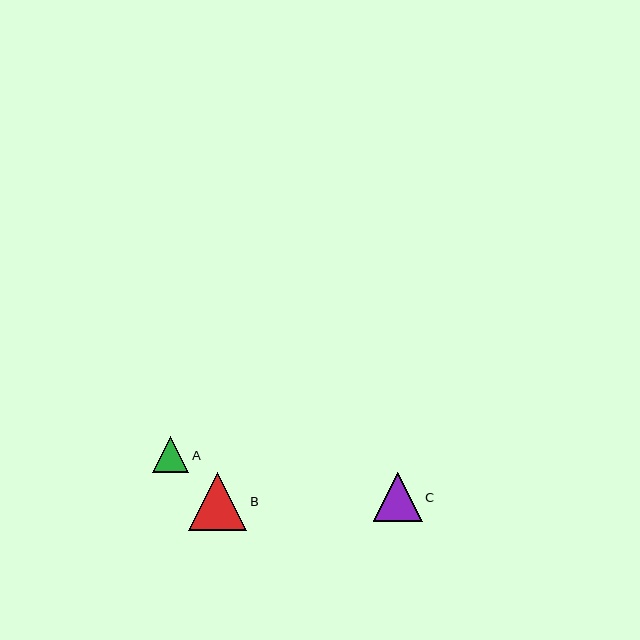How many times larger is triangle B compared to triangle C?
Triangle B is approximately 1.2 times the size of triangle C.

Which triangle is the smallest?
Triangle A is the smallest with a size of approximately 36 pixels.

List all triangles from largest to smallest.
From largest to smallest: B, C, A.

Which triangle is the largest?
Triangle B is the largest with a size of approximately 59 pixels.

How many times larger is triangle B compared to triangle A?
Triangle B is approximately 1.6 times the size of triangle A.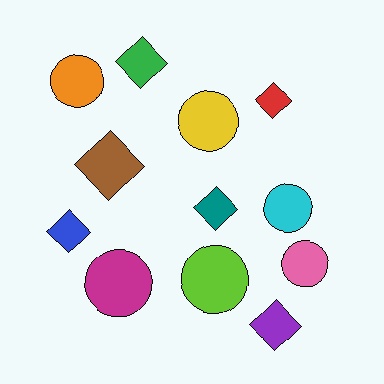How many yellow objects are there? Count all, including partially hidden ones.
There is 1 yellow object.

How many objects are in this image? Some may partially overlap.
There are 12 objects.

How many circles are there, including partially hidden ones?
There are 6 circles.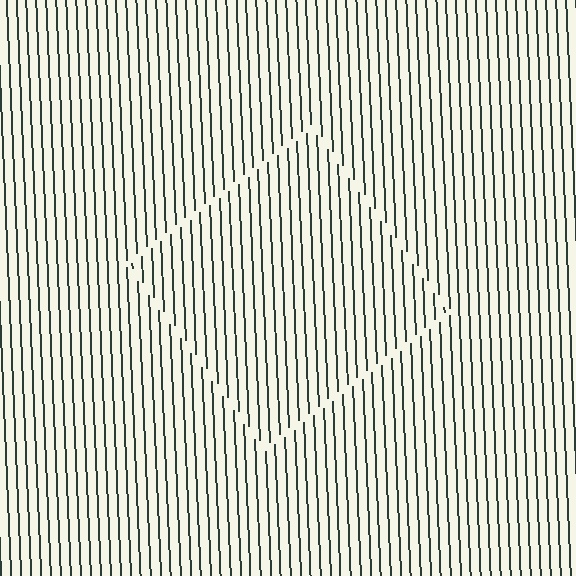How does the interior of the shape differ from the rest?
The interior of the shape contains the same grating, shifted by half a period — the contour is defined by the phase discontinuity where line-ends from the inner and outer gratings abut.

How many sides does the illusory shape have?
4 sides — the line-ends trace a square.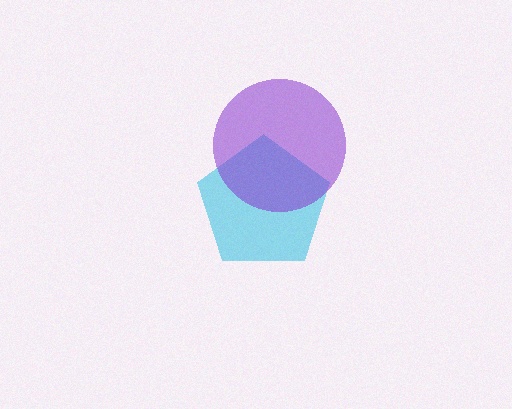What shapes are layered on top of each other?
The layered shapes are: a cyan pentagon, a purple circle.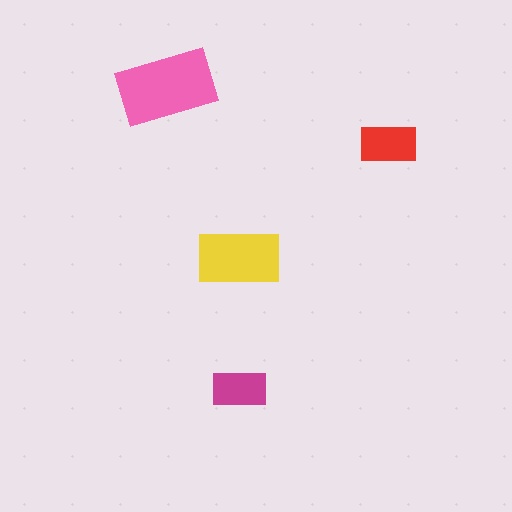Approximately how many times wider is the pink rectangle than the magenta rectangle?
About 2 times wider.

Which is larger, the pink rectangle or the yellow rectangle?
The pink one.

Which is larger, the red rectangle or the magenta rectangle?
The red one.